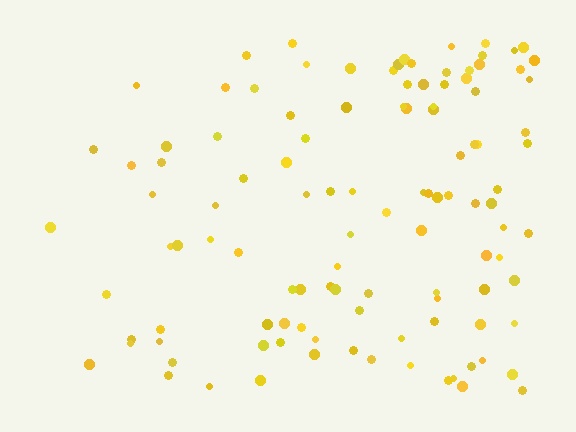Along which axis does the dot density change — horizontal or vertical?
Horizontal.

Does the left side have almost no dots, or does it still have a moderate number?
Still a moderate number, just noticeably fewer than the right.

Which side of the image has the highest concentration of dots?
The right.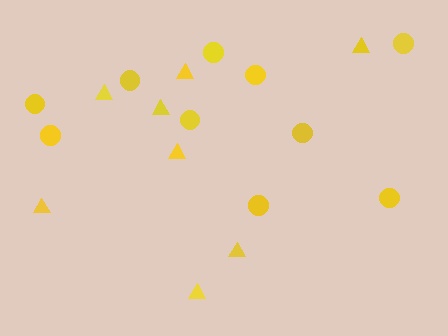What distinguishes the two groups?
There are 2 groups: one group of triangles (8) and one group of circles (10).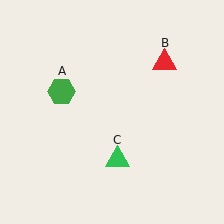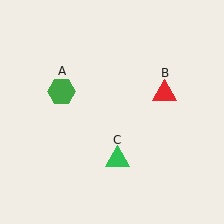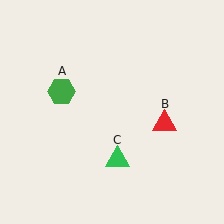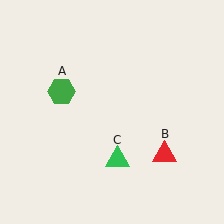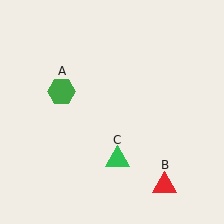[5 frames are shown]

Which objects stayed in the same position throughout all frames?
Green hexagon (object A) and green triangle (object C) remained stationary.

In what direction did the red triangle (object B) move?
The red triangle (object B) moved down.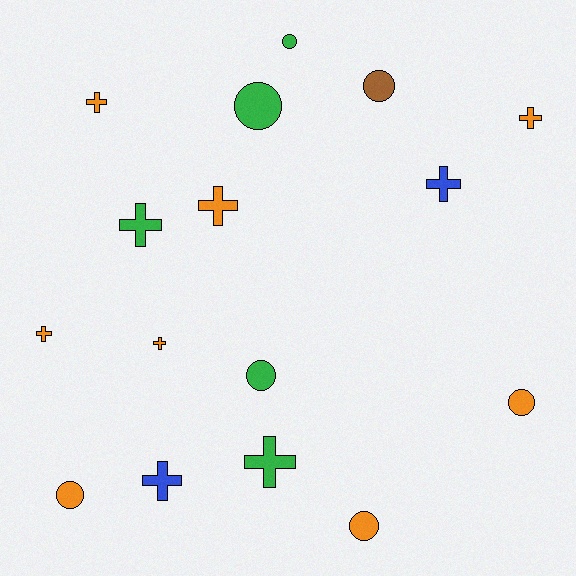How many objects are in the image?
There are 16 objects.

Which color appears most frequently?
Orange, with 8 objects.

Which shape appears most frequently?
Cross, with 9 objects.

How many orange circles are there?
There are 3 orange circles.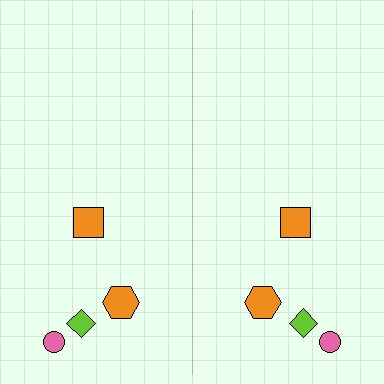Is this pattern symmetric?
Yes, this pattern has bilateral (reflection) symmetry.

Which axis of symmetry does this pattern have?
The pattern has a vertical axis of symmetry running through the center of the image.